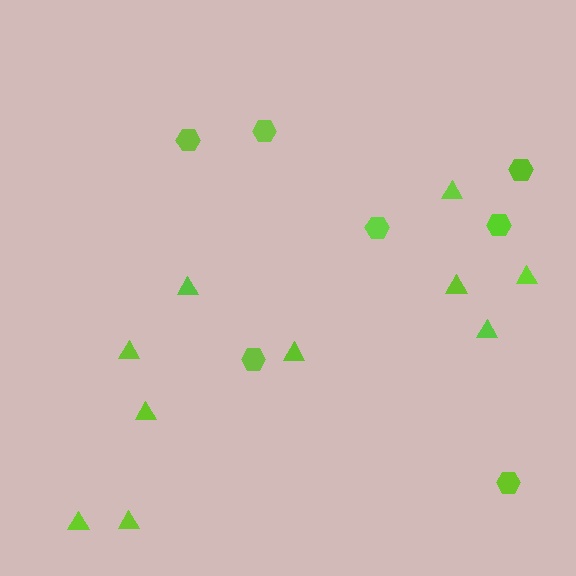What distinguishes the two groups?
There are 2 groups: one group of hexagons (7) and one group of triangles (10).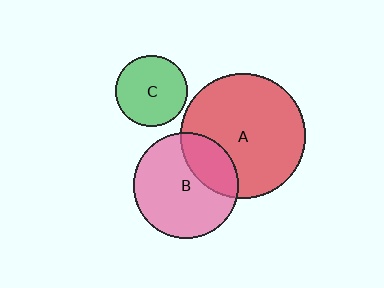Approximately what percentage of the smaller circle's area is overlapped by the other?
Approximately 25%.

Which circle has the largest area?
Circle A (red).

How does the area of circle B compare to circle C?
Approximately 2.2 times.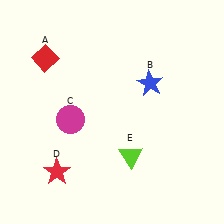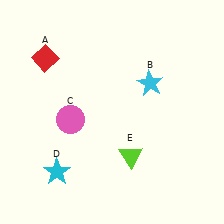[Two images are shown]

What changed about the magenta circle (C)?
In Image 1, C is magenta. In Image 2, it changed to pink.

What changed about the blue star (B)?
In Image 1, B is blue. In Image 2, it changed to cyan.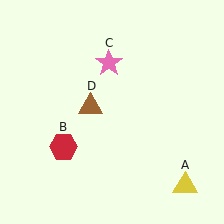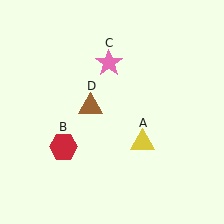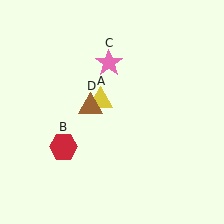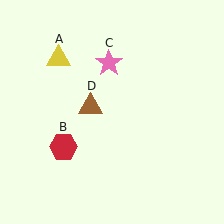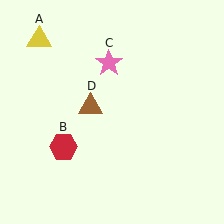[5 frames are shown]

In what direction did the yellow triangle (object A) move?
The yellow triangle (object A) moved up and to the left.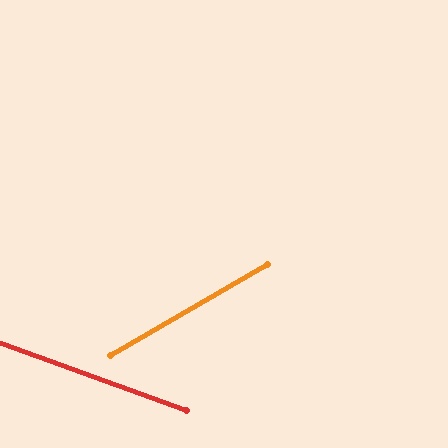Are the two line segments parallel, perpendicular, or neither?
Neither parallel nor perpendicular — they differ by about 50°.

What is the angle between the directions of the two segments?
Approximately 50 degrees.